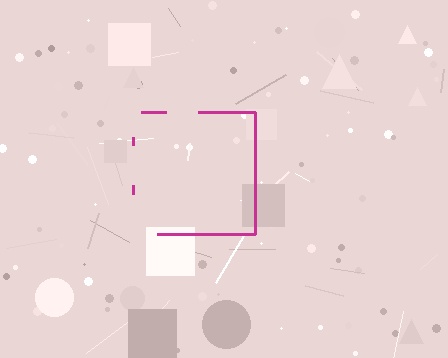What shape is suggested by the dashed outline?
The dashed outline suggests a square.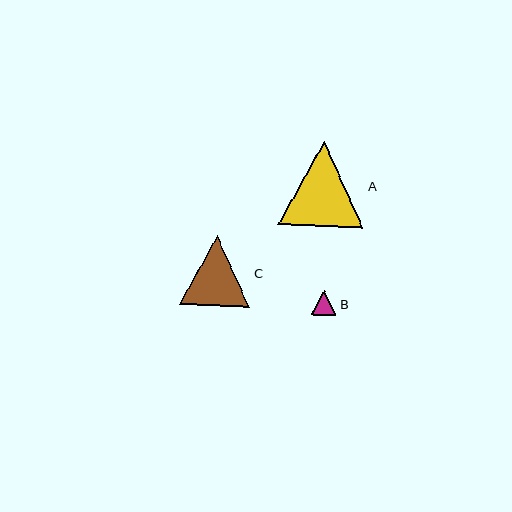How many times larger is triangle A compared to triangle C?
Triangle A is approximately 1.2 times the size of triangle C.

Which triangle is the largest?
Triangle A is the largest with a size of approximately 85 pixels.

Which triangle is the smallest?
Triangle B is the smallest with a size of approximately 25 pixels.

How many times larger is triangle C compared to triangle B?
Triangle C is approximately 2.8 times the size of triangle B.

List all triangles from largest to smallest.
From largest to smallest: A, C, B.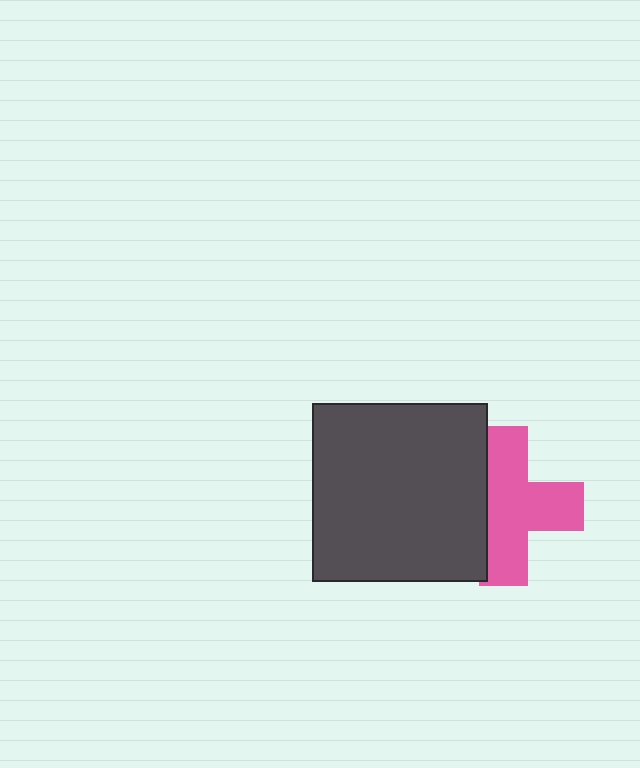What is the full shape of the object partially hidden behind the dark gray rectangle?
The partially hidden object is a pink cross.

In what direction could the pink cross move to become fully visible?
The pink cross could move right. That would shift it out from behind the dark gray rectangle entirely.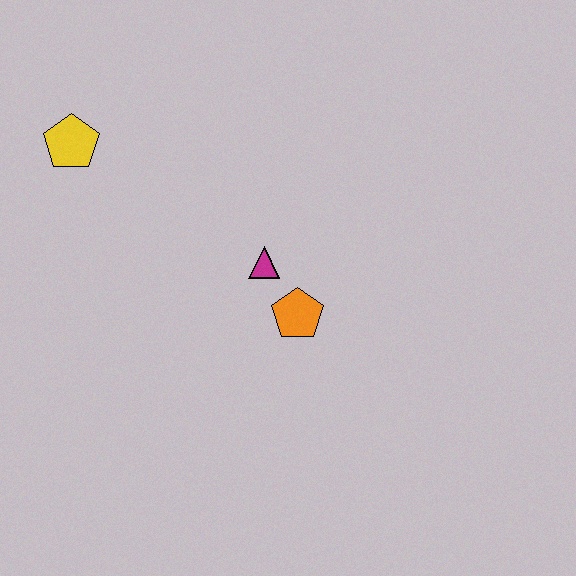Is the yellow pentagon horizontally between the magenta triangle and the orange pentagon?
No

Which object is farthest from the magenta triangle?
The yellow pentagon is farthest from the magenta triangle.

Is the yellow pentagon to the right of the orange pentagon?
No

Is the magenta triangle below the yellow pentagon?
Yes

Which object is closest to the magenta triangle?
The orange pentagon is closest to the magenta triangle.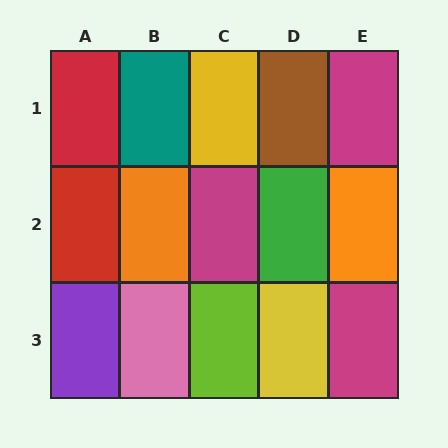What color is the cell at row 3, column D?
Yellow.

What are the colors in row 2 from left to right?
Red, orange, magenta, green, orange.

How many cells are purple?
1 cell is purple.